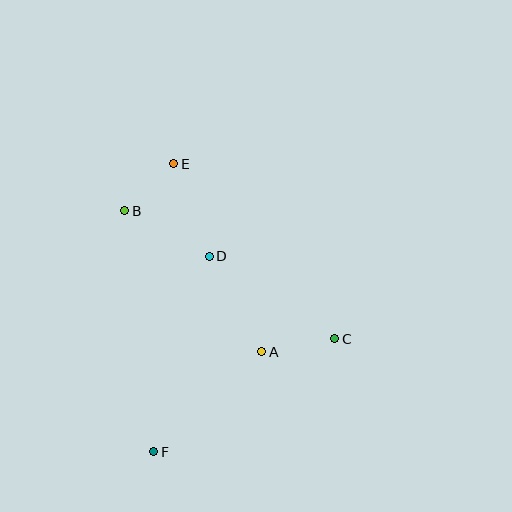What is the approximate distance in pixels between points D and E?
The distance between D and E is approximately 99 pixels.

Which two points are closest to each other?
Points B and E are closest to each other.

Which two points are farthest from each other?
Points E and F are farthest from each other.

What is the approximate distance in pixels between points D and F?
The distance between D and F is approximately 203 pixels.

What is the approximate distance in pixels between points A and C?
The distance between A and C is approximately 74 pixels.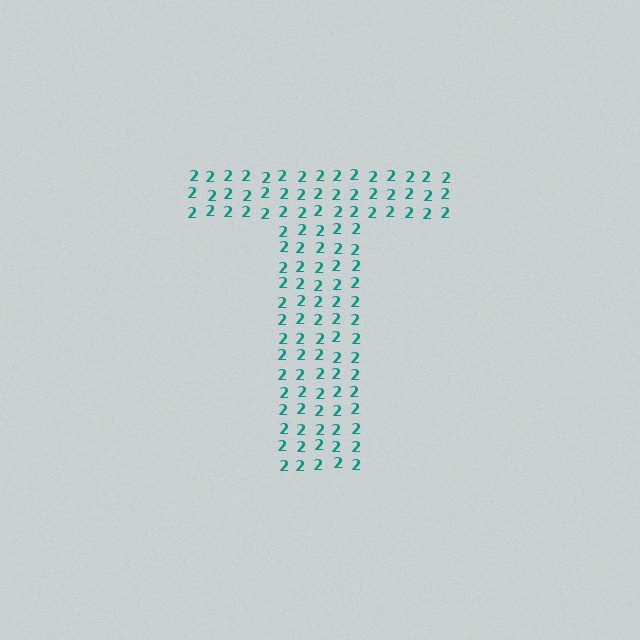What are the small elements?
The small elements are digit 2's.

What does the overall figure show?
The overall figure shows the letter T.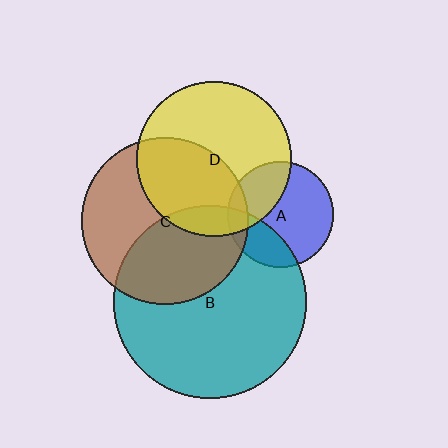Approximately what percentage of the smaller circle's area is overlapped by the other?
Approximately 30%.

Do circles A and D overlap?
Yes.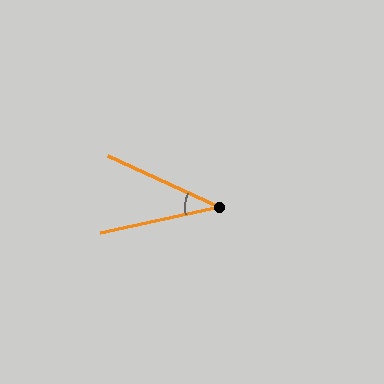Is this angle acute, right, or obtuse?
It is acute.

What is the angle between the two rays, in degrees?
Approximately 37 degrees.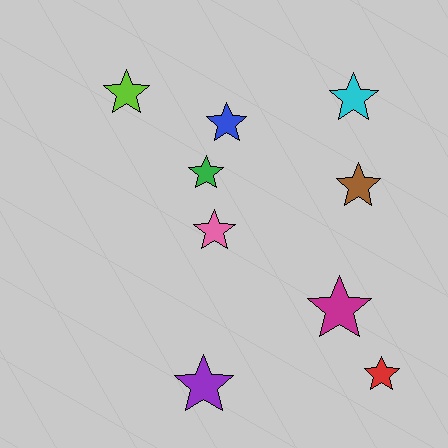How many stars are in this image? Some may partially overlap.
There are 9 stars.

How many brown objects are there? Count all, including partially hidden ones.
There is 1 brown object.